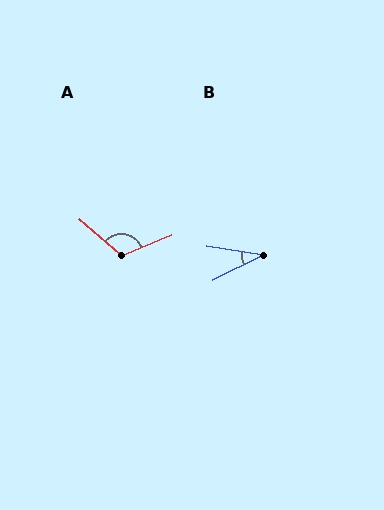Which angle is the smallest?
B, at approximately 35 degrees.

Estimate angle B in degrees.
Approximately 35 degrees.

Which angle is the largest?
A, at approximately 117 degrees.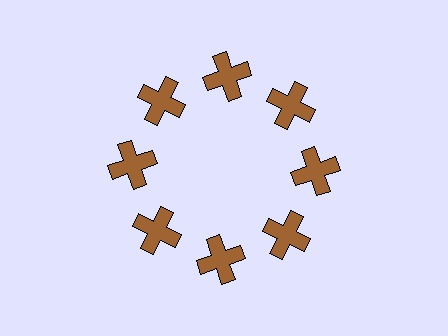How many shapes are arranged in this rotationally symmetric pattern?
There are 8 shapes, arranged in 8 groups of 1.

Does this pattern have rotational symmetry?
Yes, this pattern has 8-fold rotational symmetry. It looks the same after rotating 45 degrees around the center.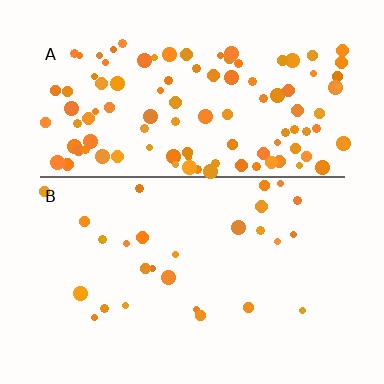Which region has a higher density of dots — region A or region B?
A (the top).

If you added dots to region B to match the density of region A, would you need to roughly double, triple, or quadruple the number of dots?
Approximately quadruple.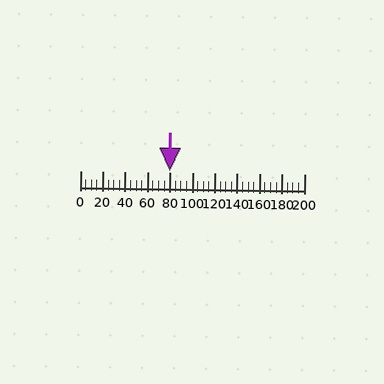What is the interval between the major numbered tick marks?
The major tick marks are spaced 20 units apart.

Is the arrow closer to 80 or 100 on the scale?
The arrow is closer to 80.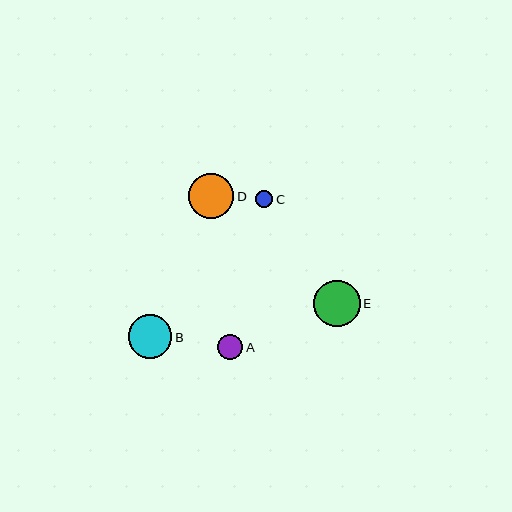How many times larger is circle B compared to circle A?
Circle B is approximately 1.8 times the size of circle A.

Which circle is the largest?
Circle E is the largest with a size of approximately 46 pixels.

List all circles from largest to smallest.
From largest to smallest: E, D, B, A, C.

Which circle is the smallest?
Circle C is the smallest with a size of approximately 17 pixels.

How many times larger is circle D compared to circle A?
Circle D is approximately 1.8 times the size of circle A.